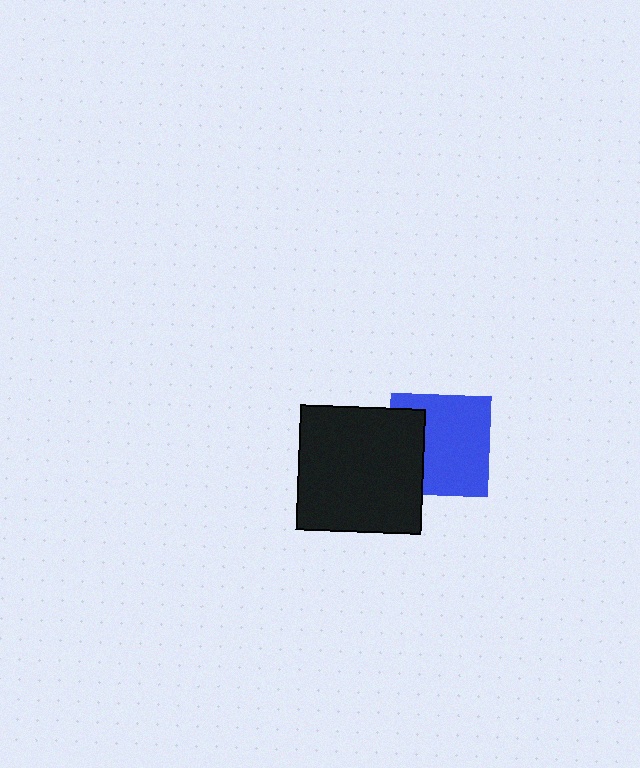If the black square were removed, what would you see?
You would see the complete blue square.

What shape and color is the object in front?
The object in front is a black square.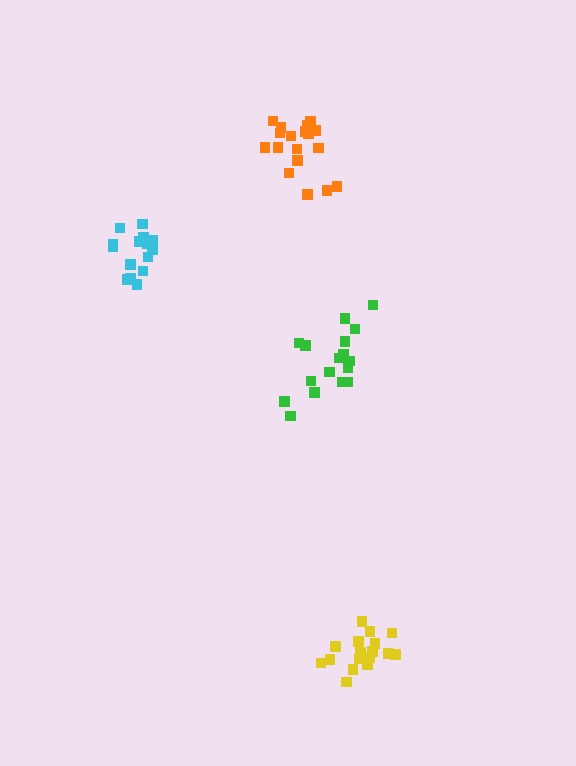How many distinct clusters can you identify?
There are 4 distinct clusters.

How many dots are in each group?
Group 1: 15 dots, Group 2: 17 dots, Group 3: 18 dots, Group 4: 19 dots (69 total).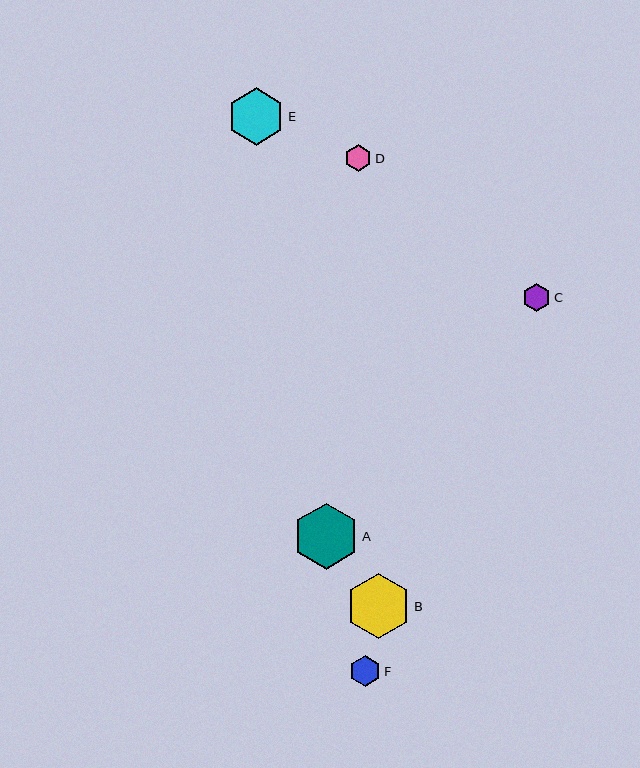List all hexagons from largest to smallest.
From largest to smallest: A, B, E, F, C, D.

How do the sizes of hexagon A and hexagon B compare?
Hexagon A and hexagon B are approximately the same size.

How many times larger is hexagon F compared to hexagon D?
Hexagon F is approximately 1.2 times the size of hexagon D.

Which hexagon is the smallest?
Hexagon D is the smallest with a size of approximately 27 pixels.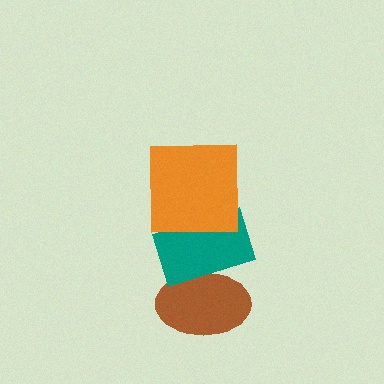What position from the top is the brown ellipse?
The brown ellipse is 3rd from the top.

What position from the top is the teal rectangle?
The teal rectangle is 2nd from the top.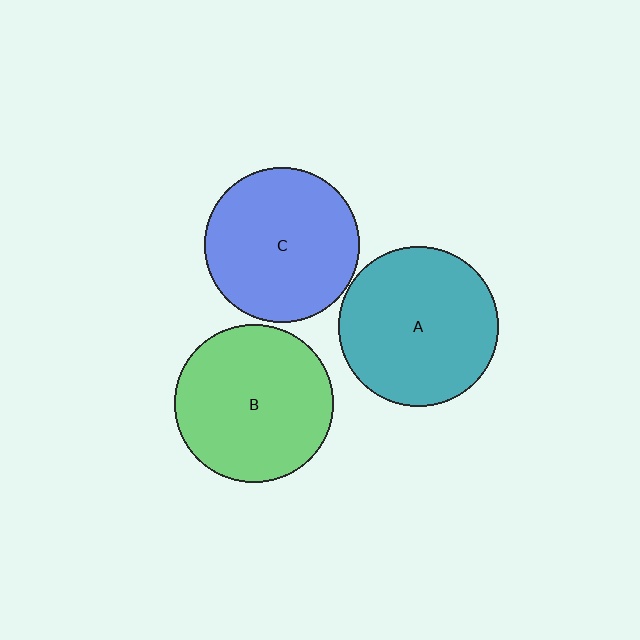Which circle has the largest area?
Circle A (teal).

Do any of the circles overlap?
No, none of the circles overlap.